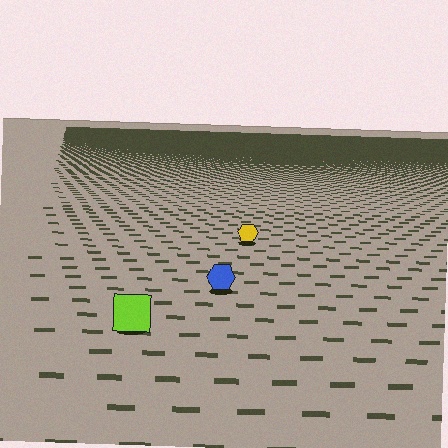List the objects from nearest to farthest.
From nearest to farthest: the lime square, the blue hexagon, the yellow hexagon.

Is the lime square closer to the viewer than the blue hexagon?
Yes. The lime square is closer — you can tell from the texture gradient: the ground texture is coarser near it.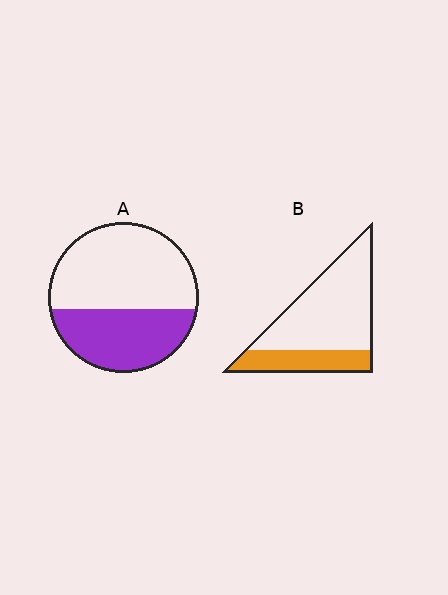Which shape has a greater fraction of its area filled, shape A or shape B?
Shape A.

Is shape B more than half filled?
No.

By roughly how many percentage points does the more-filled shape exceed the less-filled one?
By roughly 10 percentage points (A over B).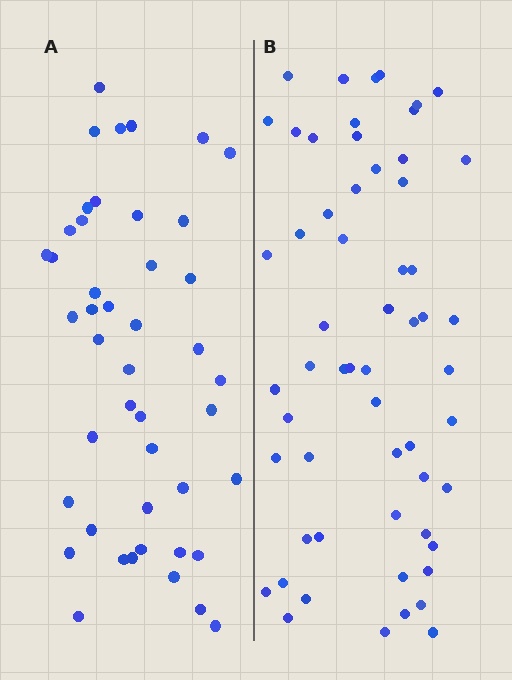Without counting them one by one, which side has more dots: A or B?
Region B (the right region) has more dots.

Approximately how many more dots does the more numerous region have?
Region B has approximately 15 more dots than region A.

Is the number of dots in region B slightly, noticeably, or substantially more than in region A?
Region B has noticeably more, but not dramatically so. The ratio is roughly 1.3 to 1.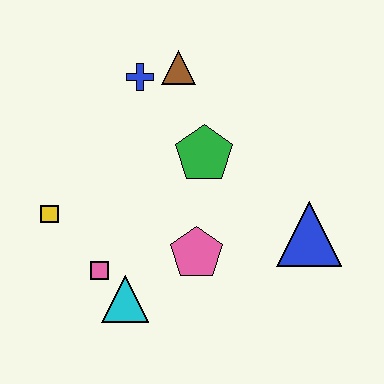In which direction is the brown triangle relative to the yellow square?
The brown triangle is above the yellow square.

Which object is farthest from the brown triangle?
The cyan triangle is farthest from the brown triangle.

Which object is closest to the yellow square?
The pink square is closest to the yellow square.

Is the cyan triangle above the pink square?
No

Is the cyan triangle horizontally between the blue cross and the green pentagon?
No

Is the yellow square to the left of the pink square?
Yes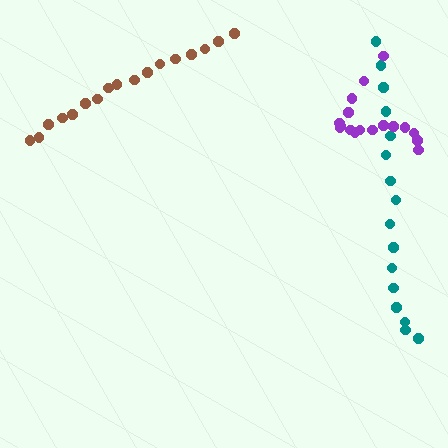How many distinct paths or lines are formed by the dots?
There are 3 distinct paths.